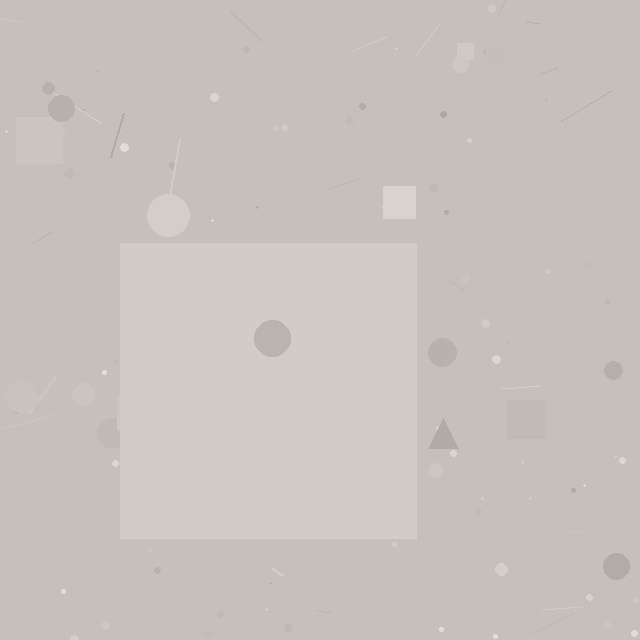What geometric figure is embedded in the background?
A square is embedded in the background.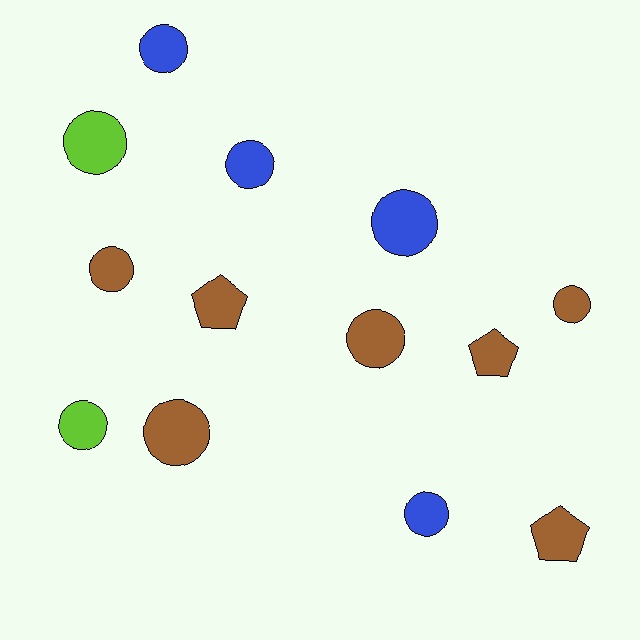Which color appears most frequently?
Brown, with 7 objects.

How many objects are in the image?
There are 13 objects.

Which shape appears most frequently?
Circle, with 10 objects.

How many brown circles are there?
There are 4 brown circles.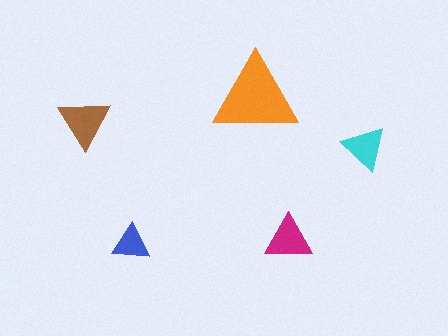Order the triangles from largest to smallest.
the orange one, the brown one, the magenta one, the cyan one, the blue one.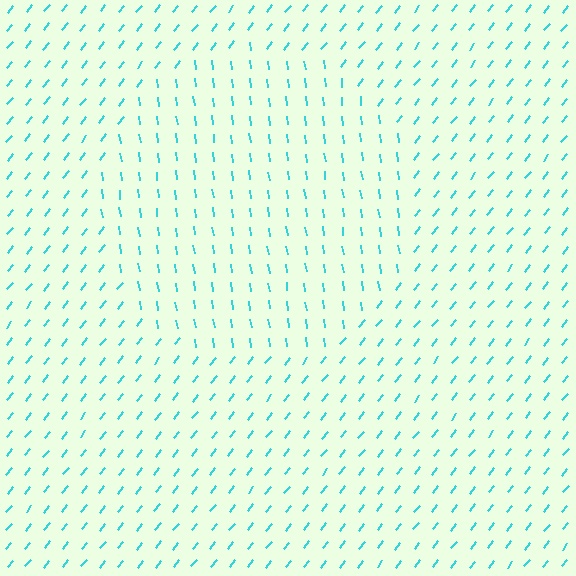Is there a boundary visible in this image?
Yes, there is a texture boundary formed by a change in line orientation.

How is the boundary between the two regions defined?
The boundary is defined purely by a change in line orientation (approximately 45 degrees difference). All lines are the same color and thickness.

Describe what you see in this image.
The image is filled with small cyan line segments. A circle region in the image has lines oriented differently from the surrounding lines, creating a visible texture boundary.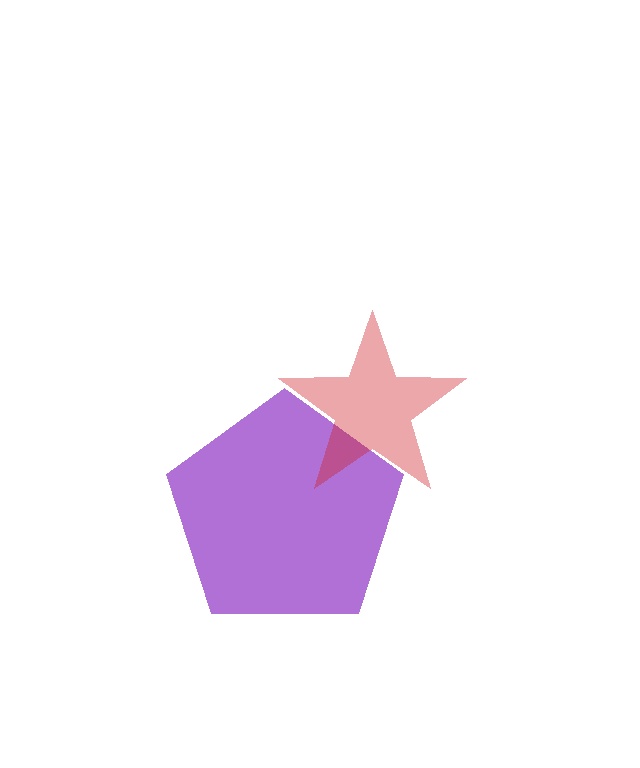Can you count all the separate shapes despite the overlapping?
Yes, there are 2 separate shapes.